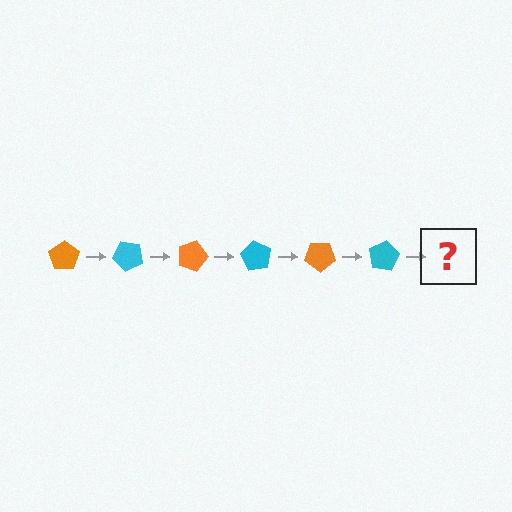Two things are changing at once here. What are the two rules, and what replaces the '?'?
The two rules are that it rotates 45 degrees each step and the color cycles through orange and cyan. The '?' should be an orange pentagon, rotated 270 degrees from the start.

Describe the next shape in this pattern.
It should be an orange pentagon, rotated 270 degrees from the start.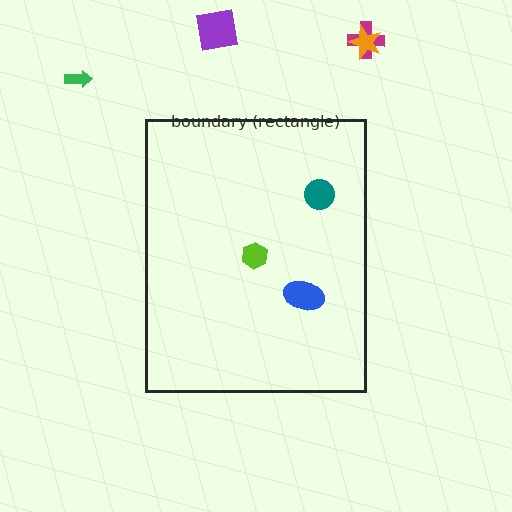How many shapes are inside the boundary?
3 inside, 4 outside.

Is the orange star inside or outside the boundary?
Outside.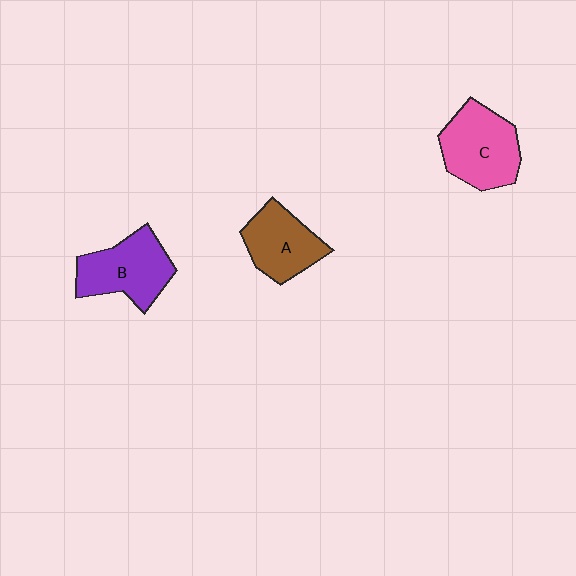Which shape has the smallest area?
Shape A (brown).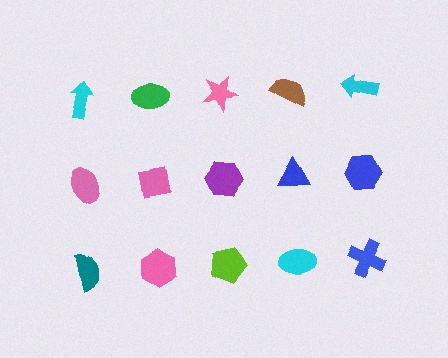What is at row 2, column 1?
A pink ellipse.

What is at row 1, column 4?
A brown semicircle.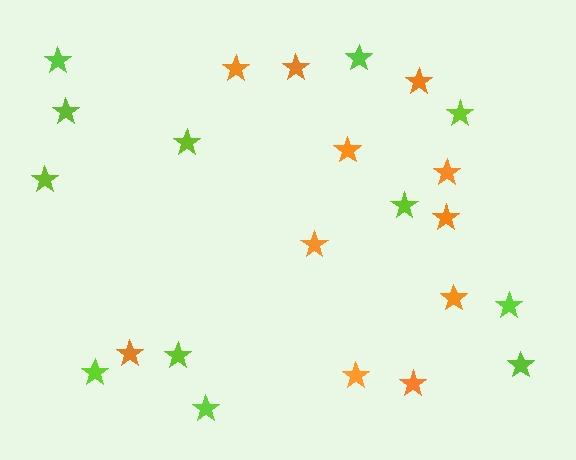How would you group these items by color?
There are 2 groups: one group of orange stars (11) and one group of lime stars (12).